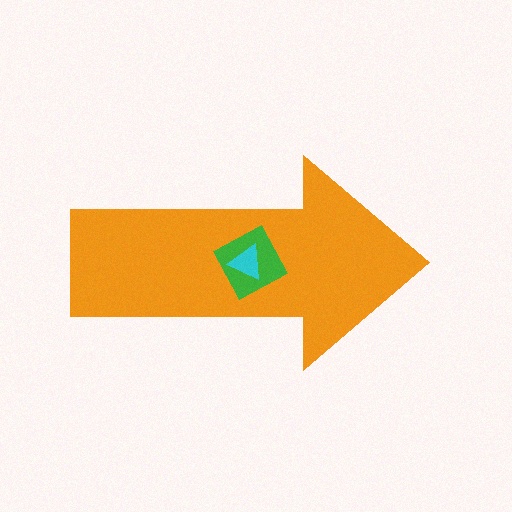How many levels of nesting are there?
3.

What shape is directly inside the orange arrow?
The green square.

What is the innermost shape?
The cyan triangle.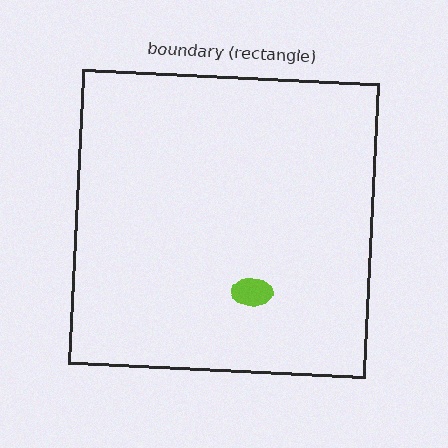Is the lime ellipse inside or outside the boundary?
Inside.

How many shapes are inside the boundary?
1 inside, 0 outside.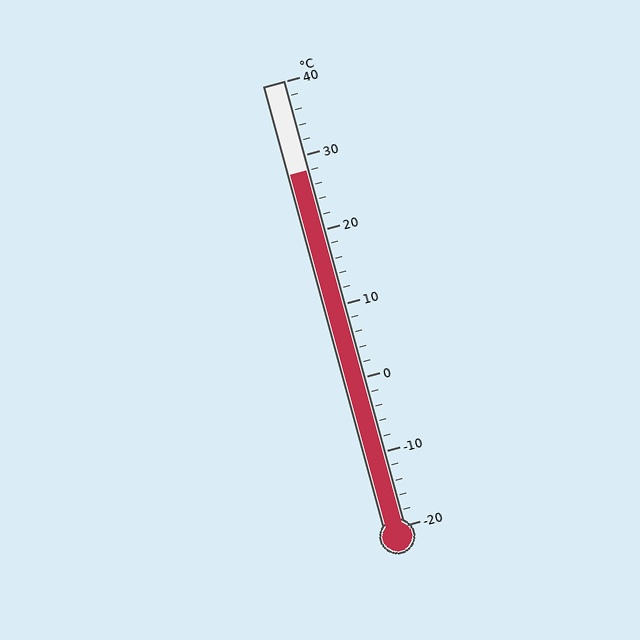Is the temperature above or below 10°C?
The temperature is above 10°C.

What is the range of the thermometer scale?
The thermometer scale ranges from -20°C to 40°C.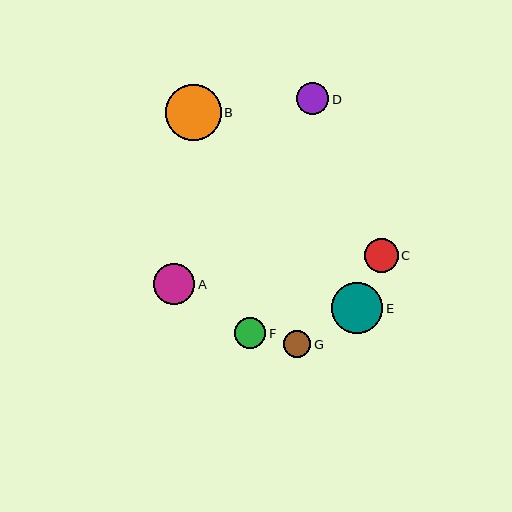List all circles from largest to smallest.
From largest to smallest: B, E, A, C, D, F, G.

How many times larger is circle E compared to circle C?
Circle E is approximately 1.5 times the size of circle C.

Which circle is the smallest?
Circle G is the smallest with a size of approximately 27 pixels.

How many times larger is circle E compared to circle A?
Circle E is approximately 1.2 times the size of circle A.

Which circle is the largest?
Circle B is the largest with a size of approximately 56 pixels.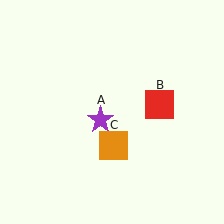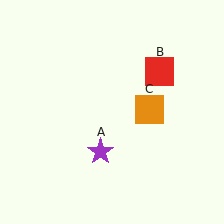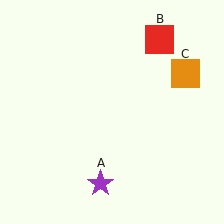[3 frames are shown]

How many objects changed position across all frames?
3 objects changed position: purple star (object A), red square (object B), orange square (object C).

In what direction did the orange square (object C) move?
The orange square (object C) moved up and to the right.